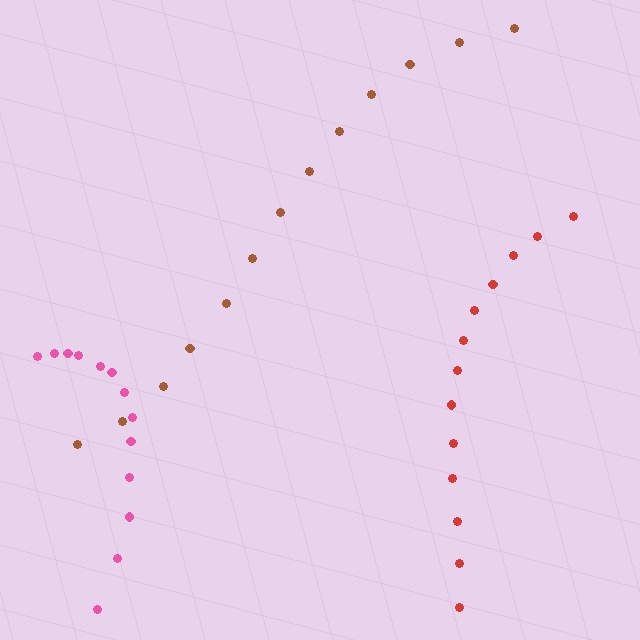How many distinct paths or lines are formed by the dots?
There are 3 distinct paths.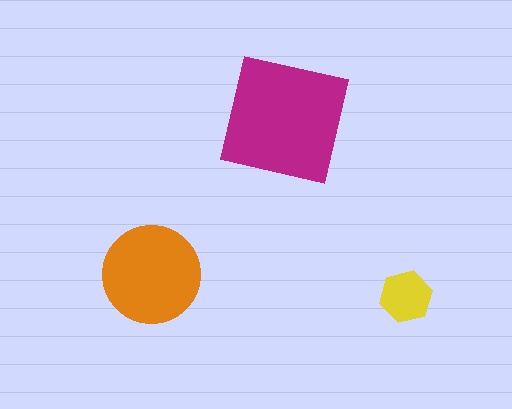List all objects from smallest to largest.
The yellow hexagon, the orange circle, the magenta square.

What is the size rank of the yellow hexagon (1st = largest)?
3rd.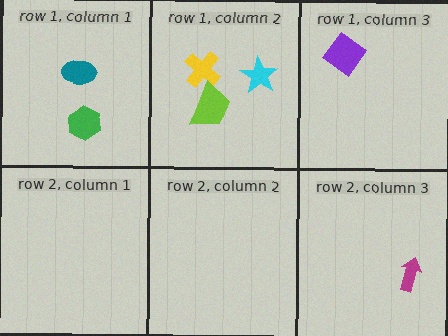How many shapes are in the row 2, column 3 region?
1.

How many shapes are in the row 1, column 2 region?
3.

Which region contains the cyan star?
The row 1, column 2 region.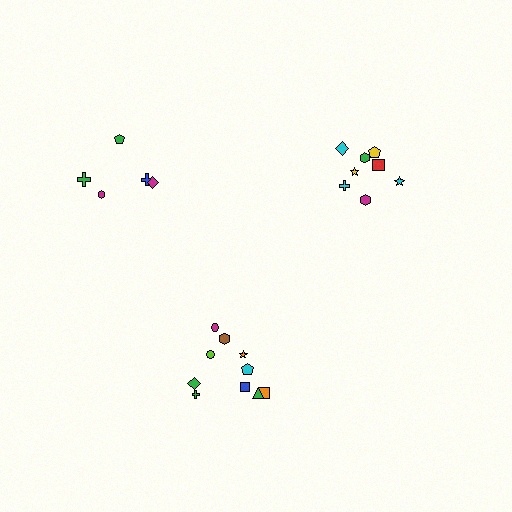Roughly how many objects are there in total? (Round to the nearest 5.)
Roughly 25 objects in total.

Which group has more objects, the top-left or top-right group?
The top-right group.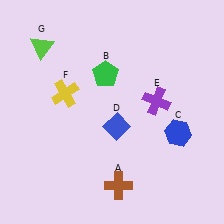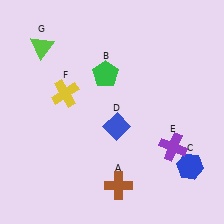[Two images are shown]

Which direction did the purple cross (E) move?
The purple cross (E) moved down.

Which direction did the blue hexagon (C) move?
The blue hexagon (C) moved down.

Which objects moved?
The objects that moved are: the blue hexagon (C), the purple cross (E).